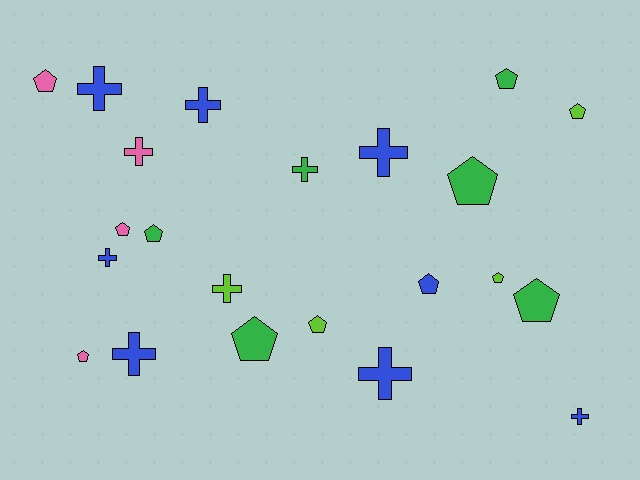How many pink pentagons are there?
There are 3 pink pentagons.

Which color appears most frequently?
Blue, with 8 objects.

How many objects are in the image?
There are 22 objects.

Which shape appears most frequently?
Pentagon, with 12 objects.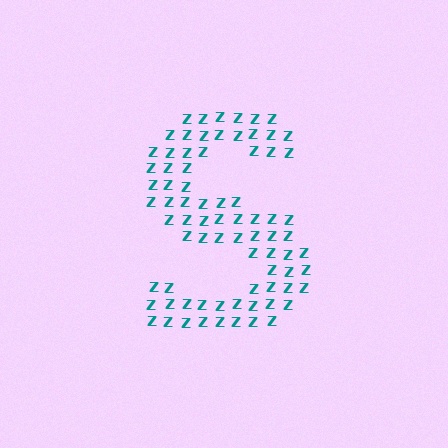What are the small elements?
The small elements are letter Z's.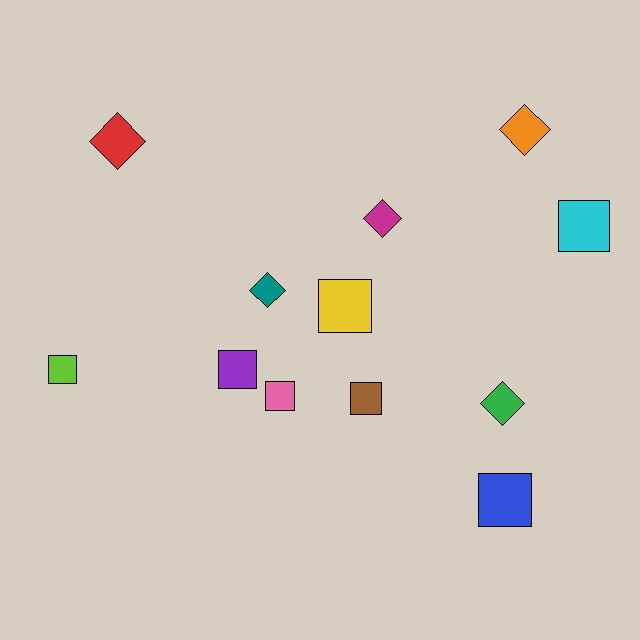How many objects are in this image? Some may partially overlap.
There are 12 objects.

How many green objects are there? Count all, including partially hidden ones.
There is 1 green object.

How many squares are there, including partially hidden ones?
There are 7 squares.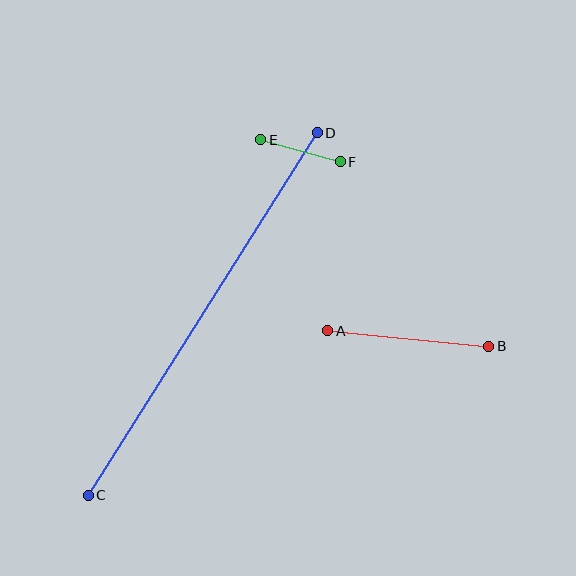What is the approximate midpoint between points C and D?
The midpoint is at approximately (203, 314) pixels.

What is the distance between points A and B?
The distance is approximately 161 pixels.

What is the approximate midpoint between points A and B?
The midpoint is at approximately (408, 338) pixels.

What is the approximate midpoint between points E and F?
The midpoint is at approximately (301, 151) pixels.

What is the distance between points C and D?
The distance is approximately 429 pixels.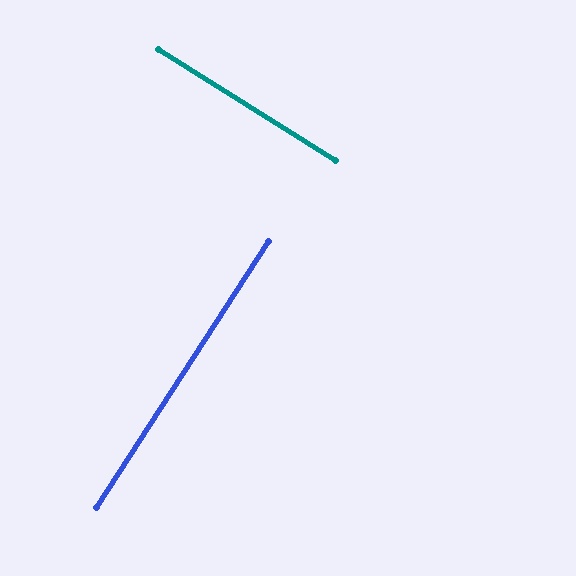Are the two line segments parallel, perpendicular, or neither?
Perpendicular — they meet at approximately 89°.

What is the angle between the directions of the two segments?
Approximately 89 degrees.